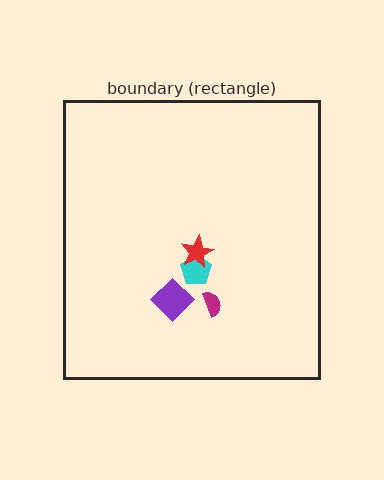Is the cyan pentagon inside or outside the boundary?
Inside.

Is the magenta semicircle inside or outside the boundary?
Inside.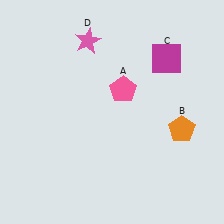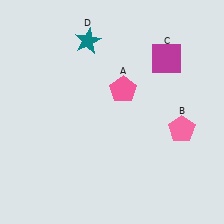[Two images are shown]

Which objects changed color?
B changed from orange to pink. D changed from pink to teal.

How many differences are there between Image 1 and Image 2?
There are 2 differences between the two images.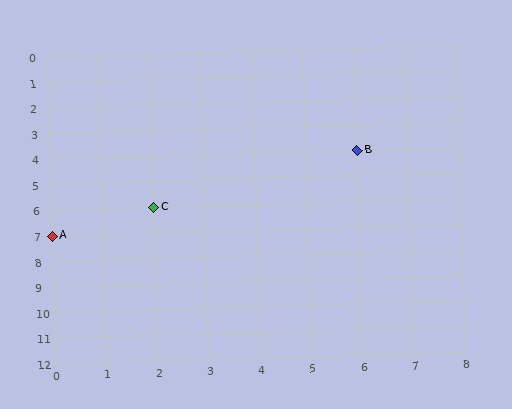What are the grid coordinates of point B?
Point B is at grid coordinates (6, 4).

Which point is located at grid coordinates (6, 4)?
Point B is at (6, 4).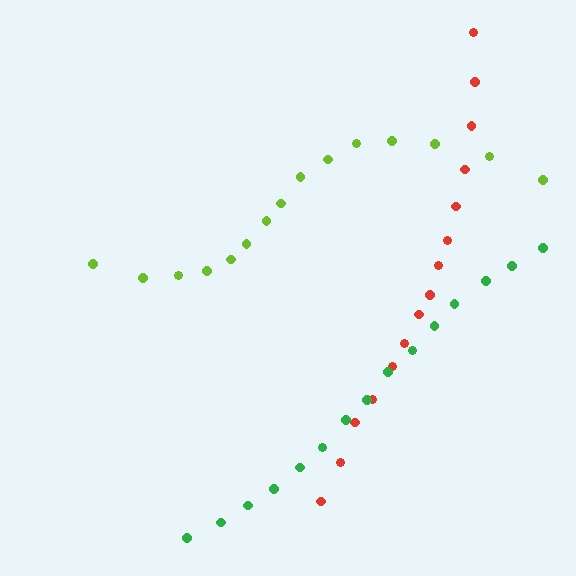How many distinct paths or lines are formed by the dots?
There are 3 distinct paths.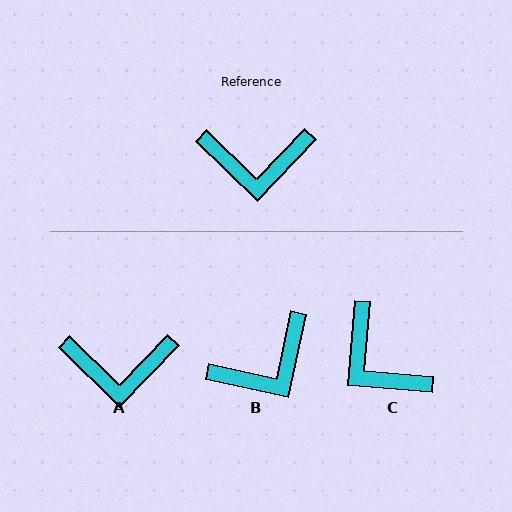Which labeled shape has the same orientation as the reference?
A.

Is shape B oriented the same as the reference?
No, it is off by about 32 degrees.